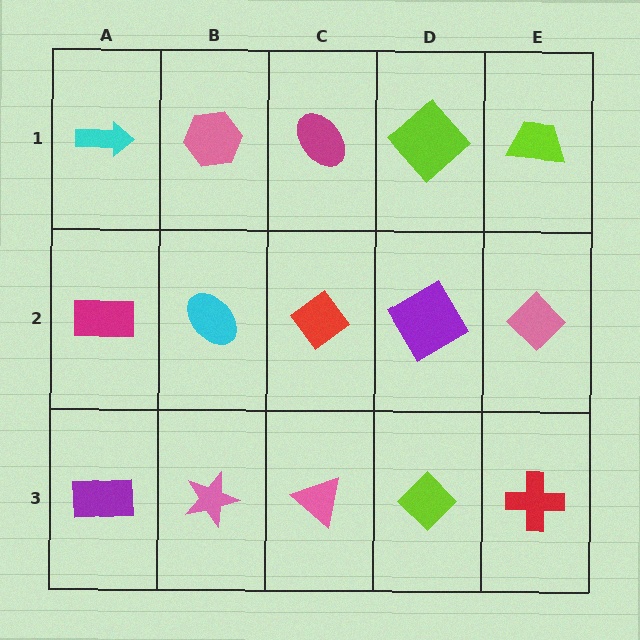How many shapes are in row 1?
5 shapes.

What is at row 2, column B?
A cyan ellipse.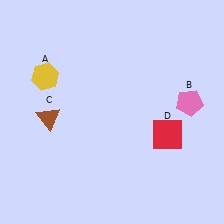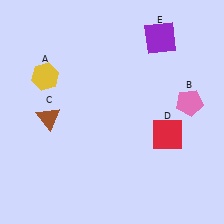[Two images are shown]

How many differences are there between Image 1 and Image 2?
There is 1 difference between the two images.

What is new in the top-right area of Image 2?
A purple square (E) was added in the top-right area of Image 2.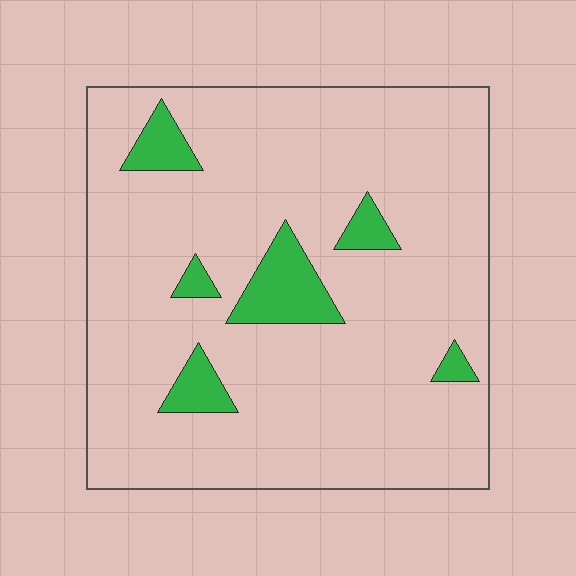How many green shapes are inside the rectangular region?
6.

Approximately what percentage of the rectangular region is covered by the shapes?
Approximately 10%.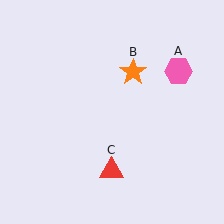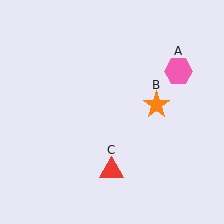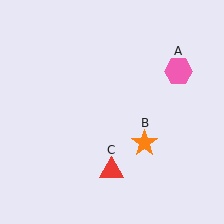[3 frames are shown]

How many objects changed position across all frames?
1 object changed position: orange star (object B).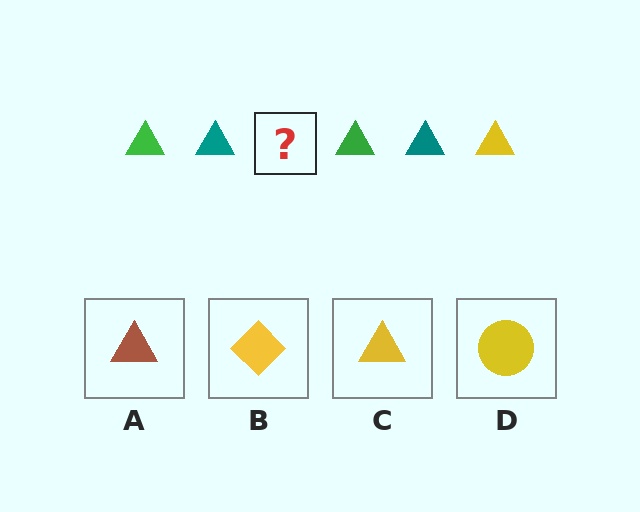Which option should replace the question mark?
Option C.